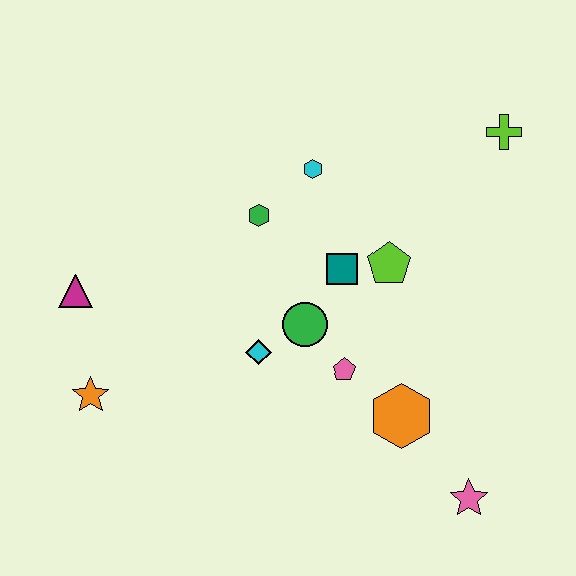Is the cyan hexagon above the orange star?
Yes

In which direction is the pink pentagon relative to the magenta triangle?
The pink pentagon is to the right of the magenta triangle.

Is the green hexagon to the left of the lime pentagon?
Yes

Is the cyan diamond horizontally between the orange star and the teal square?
Yes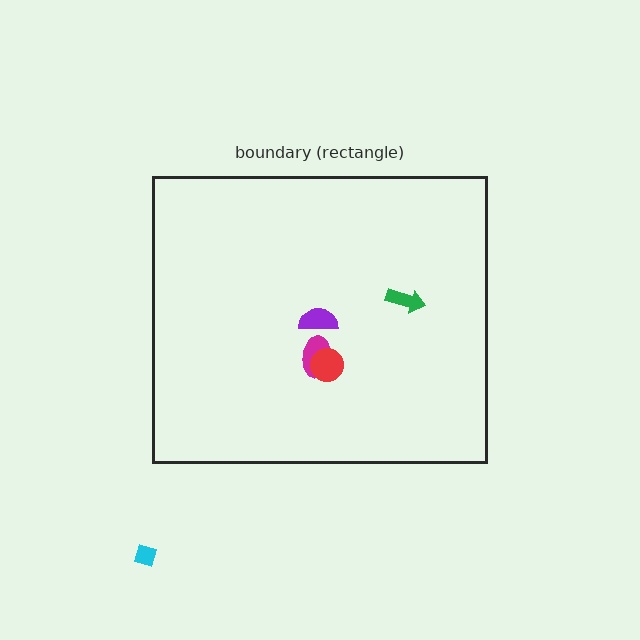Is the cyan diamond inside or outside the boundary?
Outside.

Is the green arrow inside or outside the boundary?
Inside.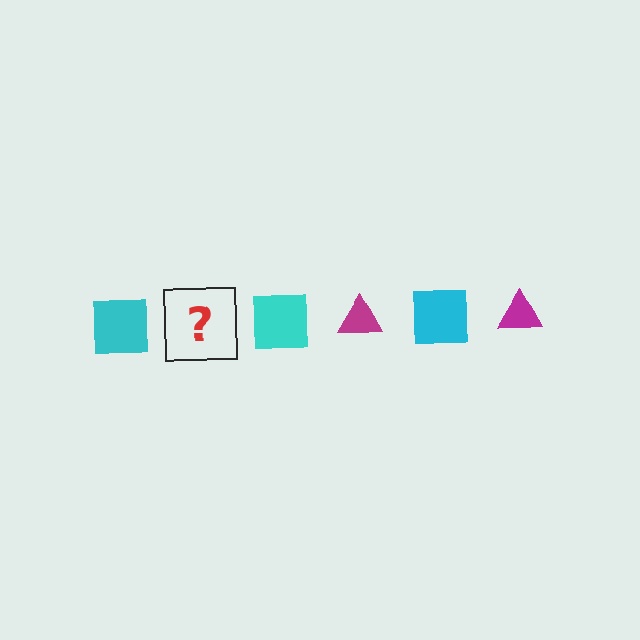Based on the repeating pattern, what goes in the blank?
The blank should be a magenta triangle.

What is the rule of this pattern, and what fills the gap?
The rule is that the pattern alternates between cyan square and magenta triangle. The gap should be filled with a magenta triangle.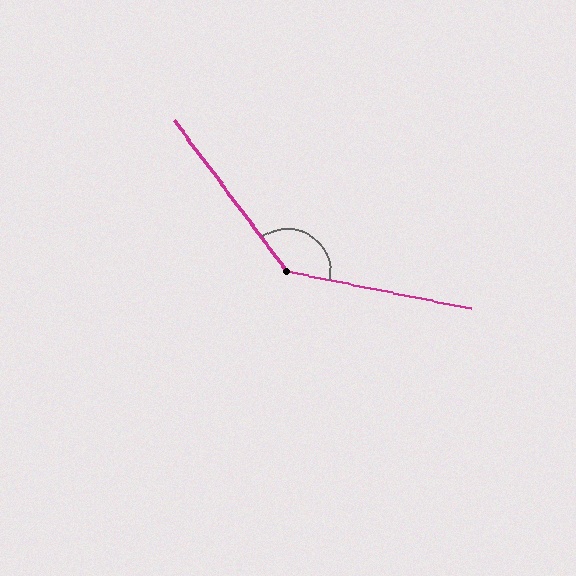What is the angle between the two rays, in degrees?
Approximately 138 degrees.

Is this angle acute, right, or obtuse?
It is obtuse.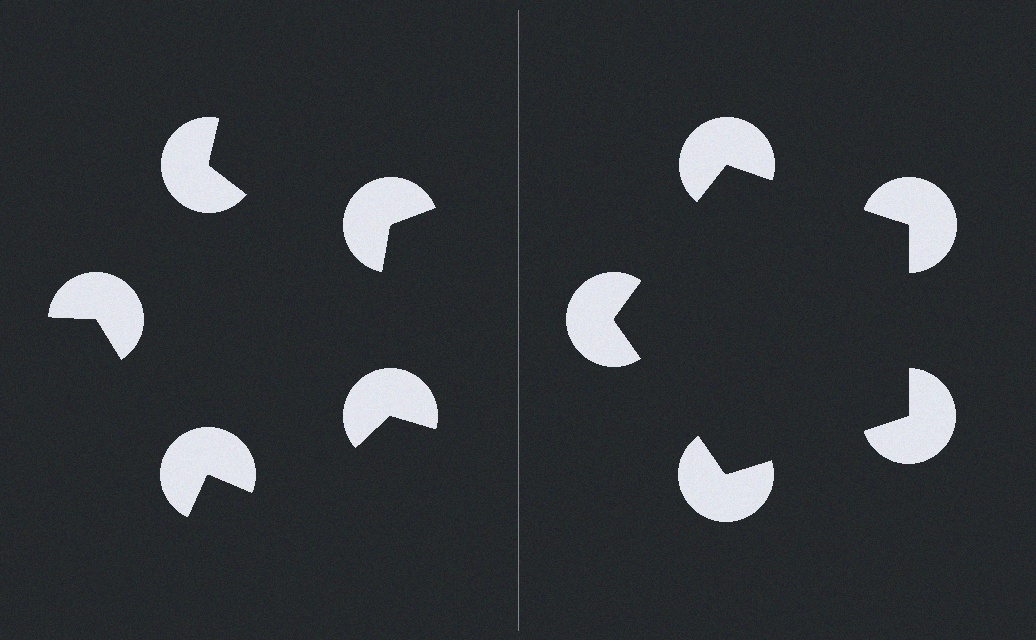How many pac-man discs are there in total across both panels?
10 — 5 on each side.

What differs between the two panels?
The pac-man discs are positioned identically on both sides; only the wedge orientations differ. On the right they align to a pentagon; on the left they are misaligned.